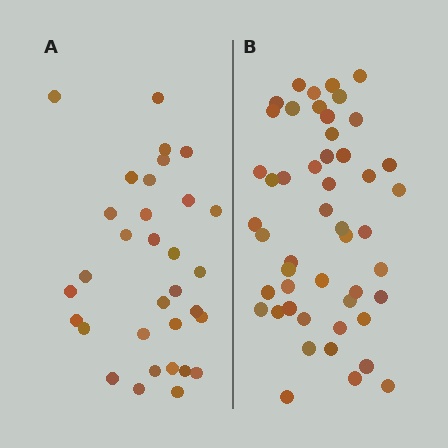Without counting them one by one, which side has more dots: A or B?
Region B (the right region) has more dots.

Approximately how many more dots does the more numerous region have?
Region B has approximately 15 more dots than region A.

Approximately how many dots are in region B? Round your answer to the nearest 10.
About 50 dots. (The exact count is 49, which rounds to 50.)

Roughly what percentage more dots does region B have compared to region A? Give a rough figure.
About 55% more.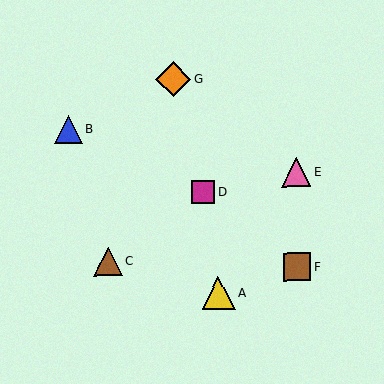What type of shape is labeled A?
Shape A is a yellow triangle.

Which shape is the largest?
The orange diamond (labeled G) is the largest.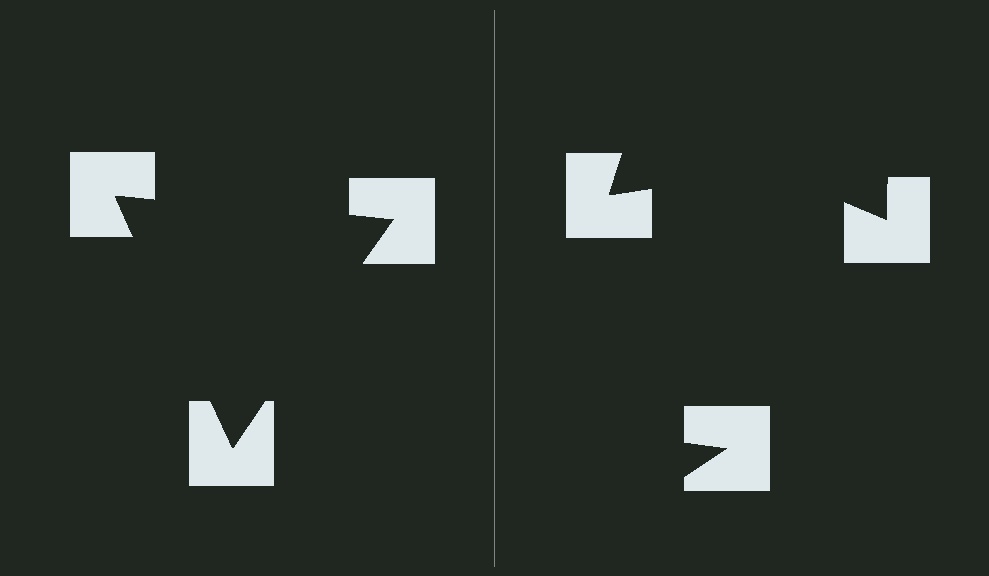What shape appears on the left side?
An illusory triangle.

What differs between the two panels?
The notched squares are positioned identically on both sides; only the wedge orientations differ. On the left they align to a triangle; on the right they are misaligned.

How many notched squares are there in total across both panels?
6 — 3 on each side.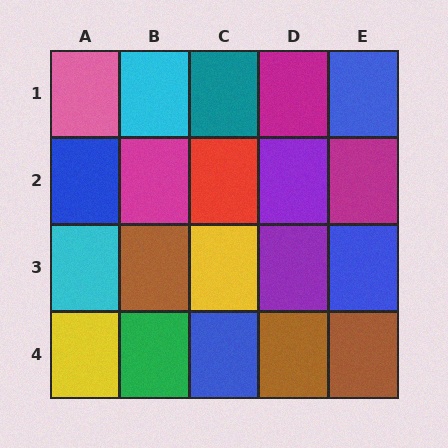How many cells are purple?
2 cells are purple.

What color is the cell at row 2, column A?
Blue.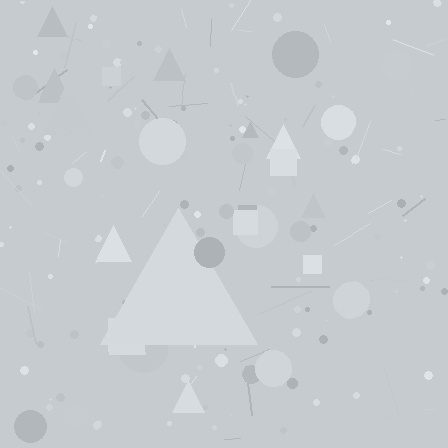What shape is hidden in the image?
A triangle is hidden in the image.